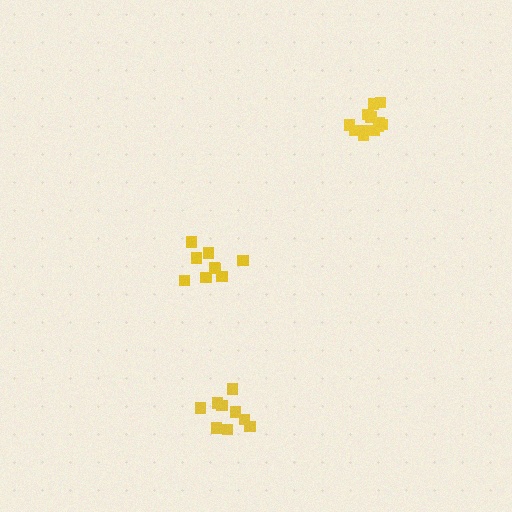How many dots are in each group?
Group 1: 9 dots, Group 2: 12 dots, Group 3: 9 dots (30 total).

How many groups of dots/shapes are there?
There are 3 groups.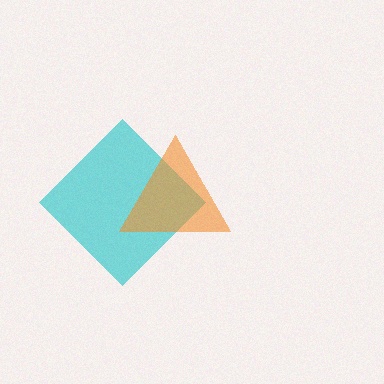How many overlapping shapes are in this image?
There are 2 overlapping shapes in the image.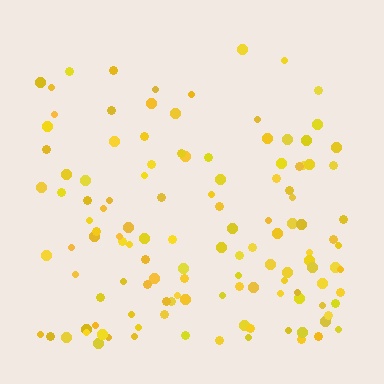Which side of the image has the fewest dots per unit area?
The top.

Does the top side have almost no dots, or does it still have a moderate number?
Still a moderate number, just noticeably fewer than the bottom.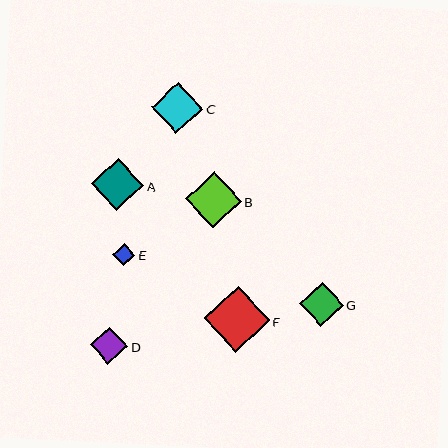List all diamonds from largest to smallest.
From largest to smallest: F, B, A, C, G, D, E.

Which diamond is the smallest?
Diamond E is the smallest with a size of approximately 23 pixels.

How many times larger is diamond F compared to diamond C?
Diamond F is approximately 1.3 times the size of diamond C.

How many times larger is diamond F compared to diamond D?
Diamond F is approximately 1.7 times the size of diamond D.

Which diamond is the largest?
Diamond F is the largest with a size of approximately 66 pixels.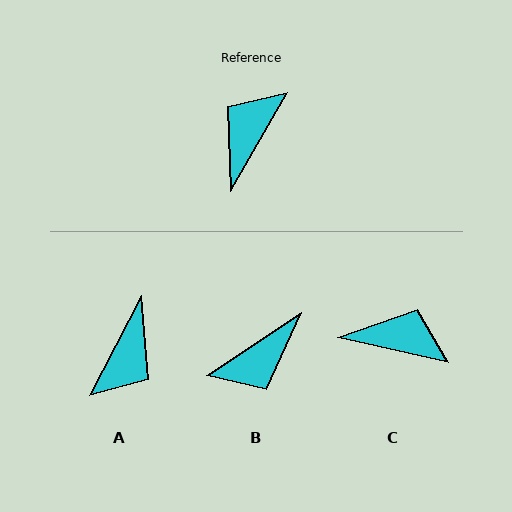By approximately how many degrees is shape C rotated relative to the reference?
Approximately 73 degrees clockwise.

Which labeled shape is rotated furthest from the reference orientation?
A, about 177 degrees away.